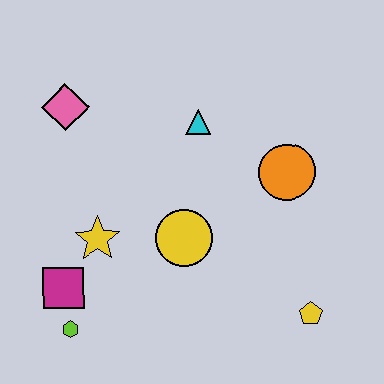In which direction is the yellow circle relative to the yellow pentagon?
The yellow circle is to the left of the yellow pentagon.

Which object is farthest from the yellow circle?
The pink diamond is farthest from the yellow circle.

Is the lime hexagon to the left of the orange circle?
Yes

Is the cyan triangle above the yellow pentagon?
Yes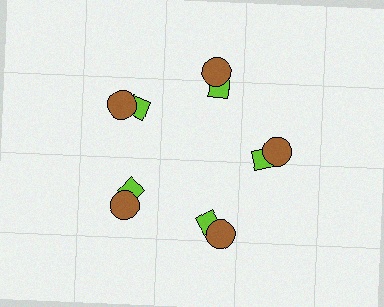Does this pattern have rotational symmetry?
Yes, this pattern has 5-fold rotational symmetry. It looks the same after rotating 72 degrees around the center.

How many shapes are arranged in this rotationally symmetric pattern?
There are 10 shapes, arranged in 5 groups of 2.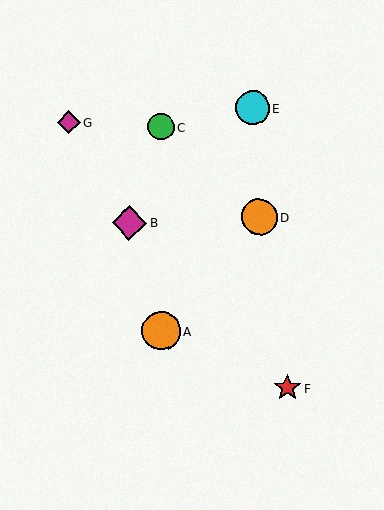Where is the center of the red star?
The center of the red star is at (288, 388).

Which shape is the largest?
The orange circle (labeled A) is the largest.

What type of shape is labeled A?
Shape A is an orange circle.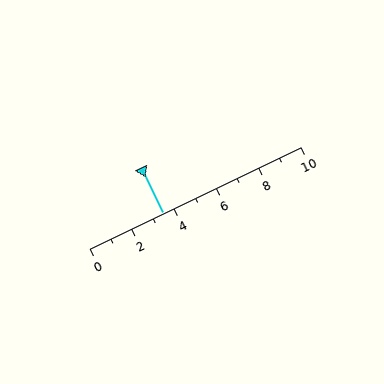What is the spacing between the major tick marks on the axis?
The major ticks are spaced 2 apart.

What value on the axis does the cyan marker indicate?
The marker indicates approximately 3.5.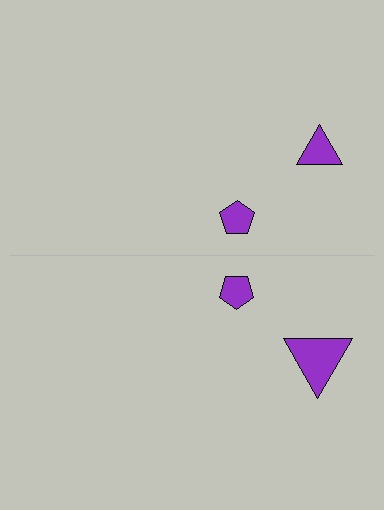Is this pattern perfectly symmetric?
No, the pattern is not perfectly symmetric. The purple triangle on the bottom side has a different size than its mirror counterpart.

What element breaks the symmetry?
The purple triangle on the bottom side has a different size than its mirror counterpart.